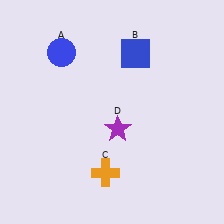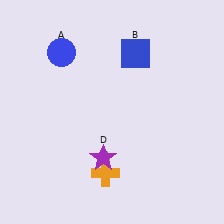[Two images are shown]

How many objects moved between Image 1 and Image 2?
1 object moved between the two images.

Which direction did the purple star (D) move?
The purple star (D) moved down.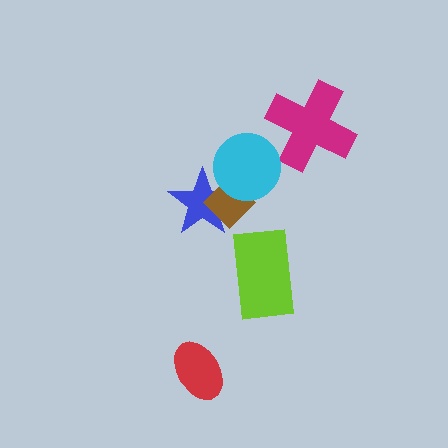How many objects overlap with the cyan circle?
2 objects overlap with the cyan circle.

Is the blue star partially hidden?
Yes, it is partially covered by another shape.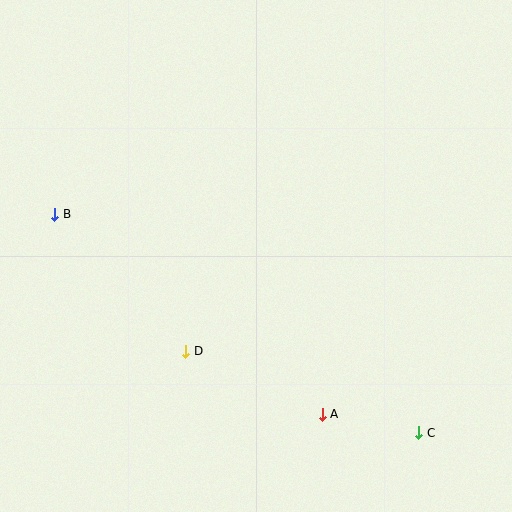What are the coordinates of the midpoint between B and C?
The midpoint between B and C is at (237, 323).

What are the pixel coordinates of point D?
Point D is at (186, 351).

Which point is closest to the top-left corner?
Point B is closest to the top-left corner.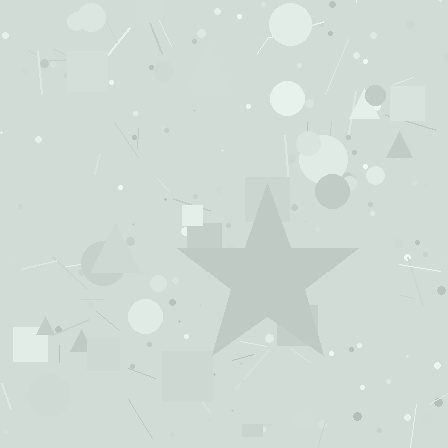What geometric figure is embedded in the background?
A star is embedded in the background.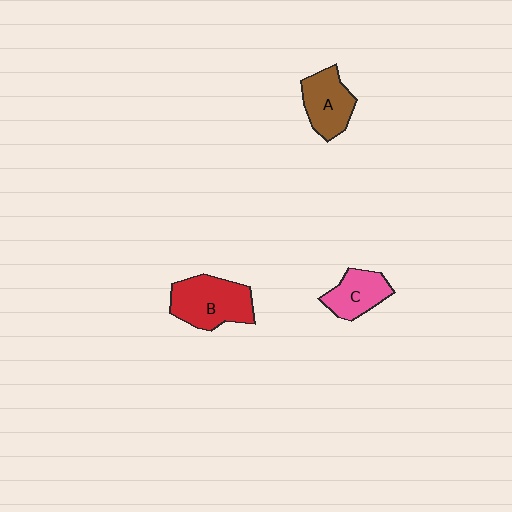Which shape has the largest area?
Shape B (red).